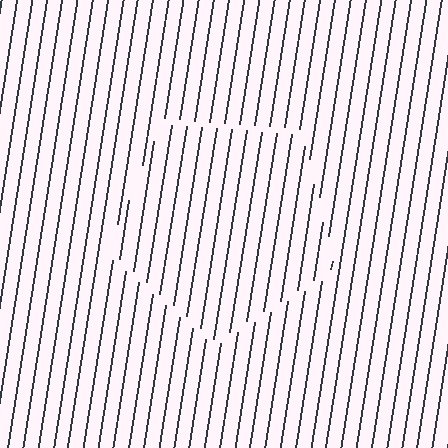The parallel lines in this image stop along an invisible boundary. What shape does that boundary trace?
An illusory pentagon. The interior of the shape contains the same grating, shifted by half a period — the contour is defined by the phase discontinuity where line-ends from the inner and outer gratings abut.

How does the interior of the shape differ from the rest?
The interior of the shape contains the same grating, shifted by half a period — the contour is defined by the phase discontinuity where line-ends from the inner and outer gratings abut.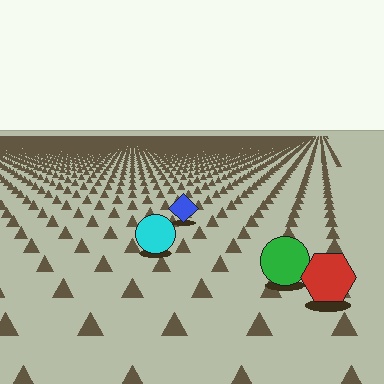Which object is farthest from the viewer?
The blue diamond is farthest from the viewer. It appears smaller and the ground texture around it is denser.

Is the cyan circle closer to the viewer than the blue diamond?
Yes. The cyan circle is closer — you can tell from the texture gradient: the ground texture is coarser near it.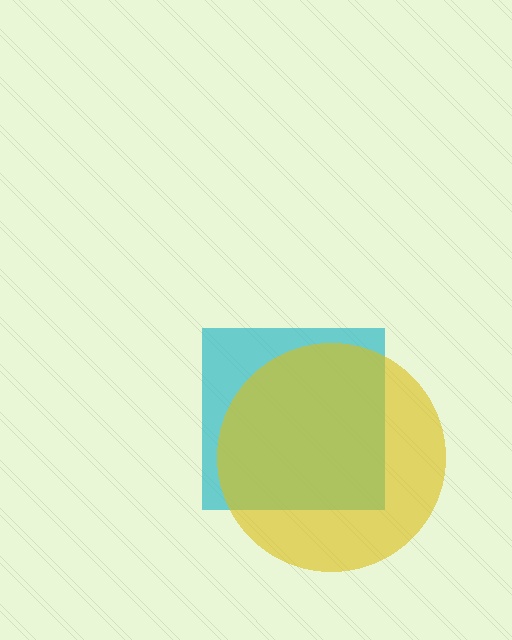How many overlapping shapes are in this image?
There are 2 overlapping shapes in the image.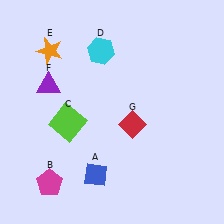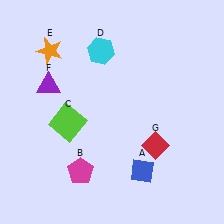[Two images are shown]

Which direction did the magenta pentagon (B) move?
The magenta pentagon (B) moved right.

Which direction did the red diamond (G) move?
The red diamond (G) moved right.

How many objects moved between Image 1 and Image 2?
3 objects moved between the two images.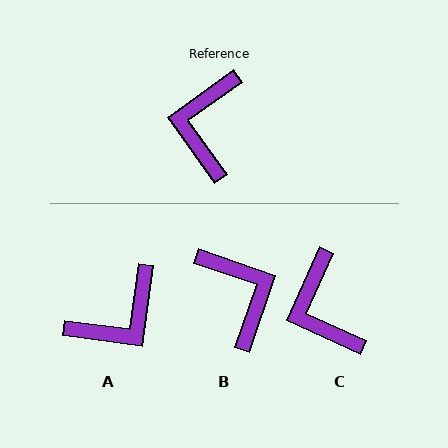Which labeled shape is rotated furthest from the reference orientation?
B, about 145 degrees away.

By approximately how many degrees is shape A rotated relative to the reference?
Approximately 137 degrees counter-clockwise.